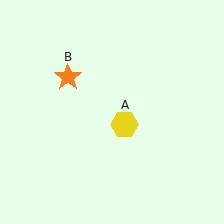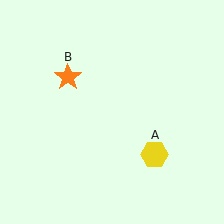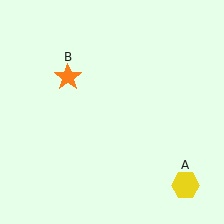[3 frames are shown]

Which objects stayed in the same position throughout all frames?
Orange star (object B) remained stationary.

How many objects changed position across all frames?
1 object changed position: yellow hexagon (object A).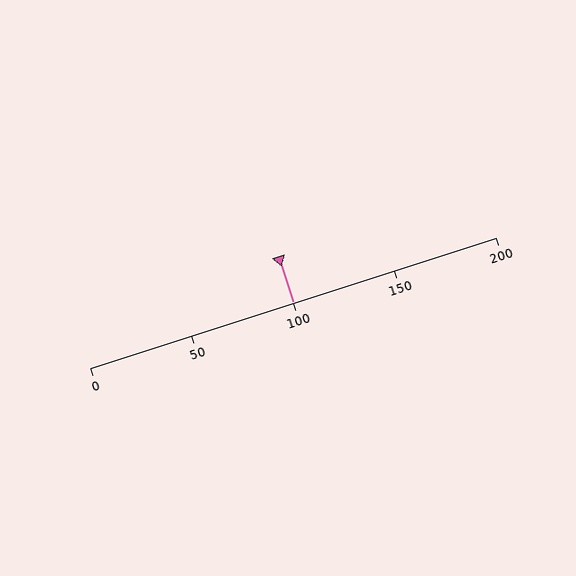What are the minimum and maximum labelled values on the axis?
The axis runs from 0 to 200.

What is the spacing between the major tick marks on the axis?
The major ticks are spaced 50 apart.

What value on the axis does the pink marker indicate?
The marker indicates approximately 100.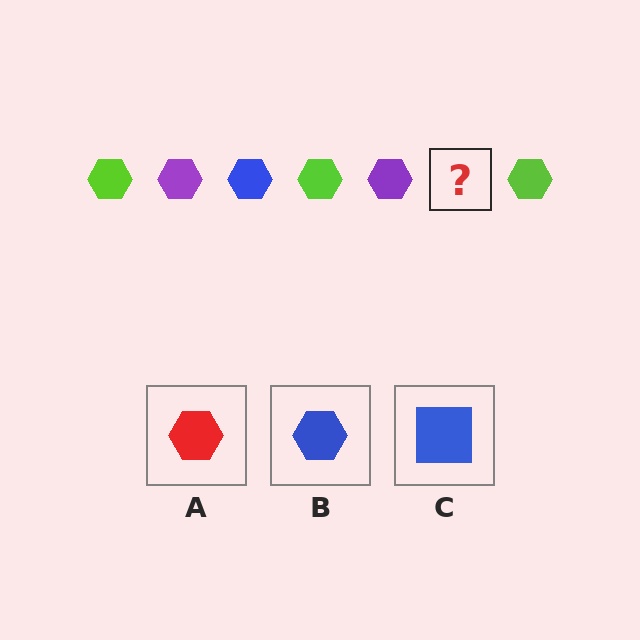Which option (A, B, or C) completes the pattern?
B.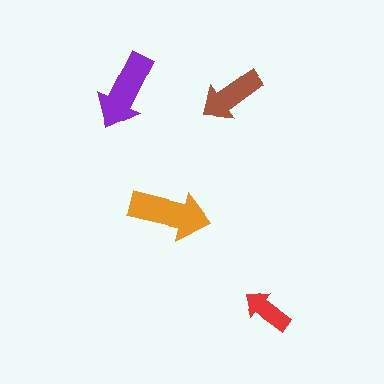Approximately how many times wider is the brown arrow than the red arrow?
About 1.5 times wider.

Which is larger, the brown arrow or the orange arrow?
The orange one.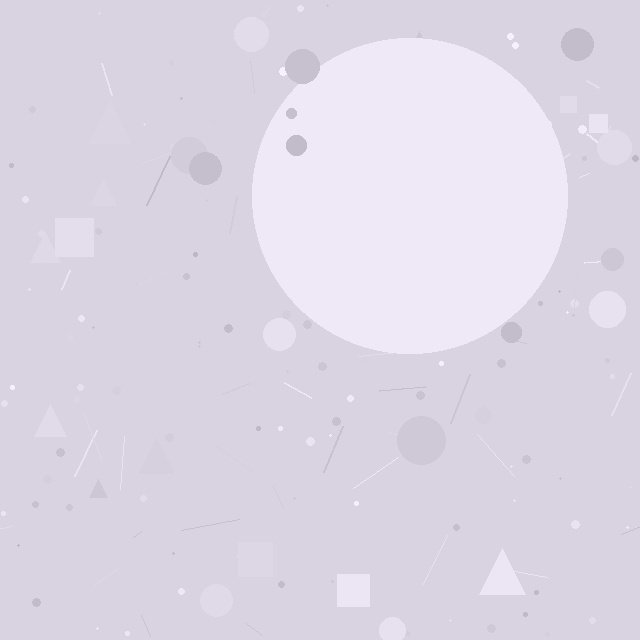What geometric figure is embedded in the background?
A circle is embedded in the background.